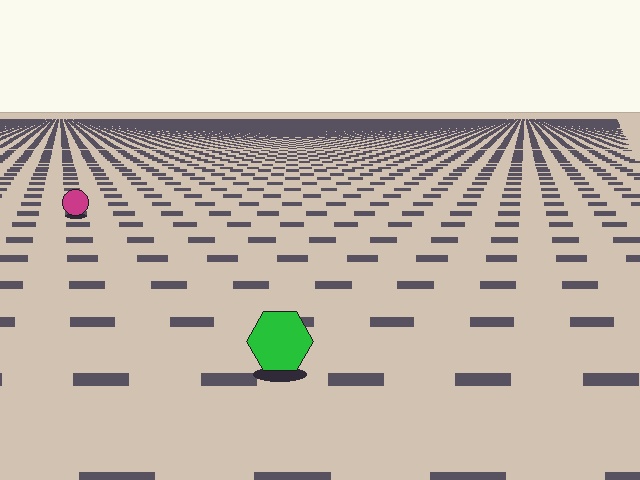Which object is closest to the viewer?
The green hexagon is closest. The texture marks near it are larger and more spread out.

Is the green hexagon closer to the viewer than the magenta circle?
Yes. The green hexagon is closer — you can tell from the texture gradient: the ground texture is coarser near it.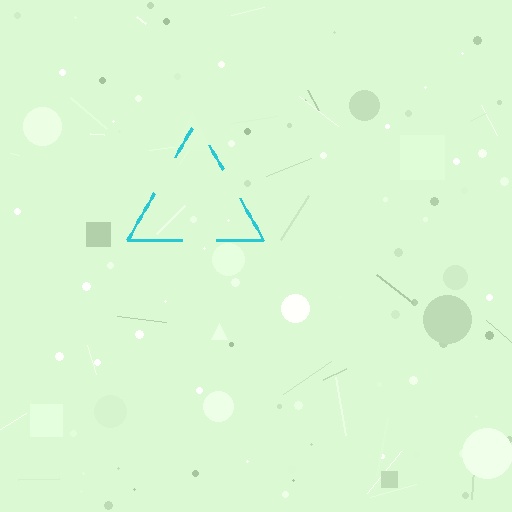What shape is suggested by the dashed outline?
The dashed outline suggests a triangle.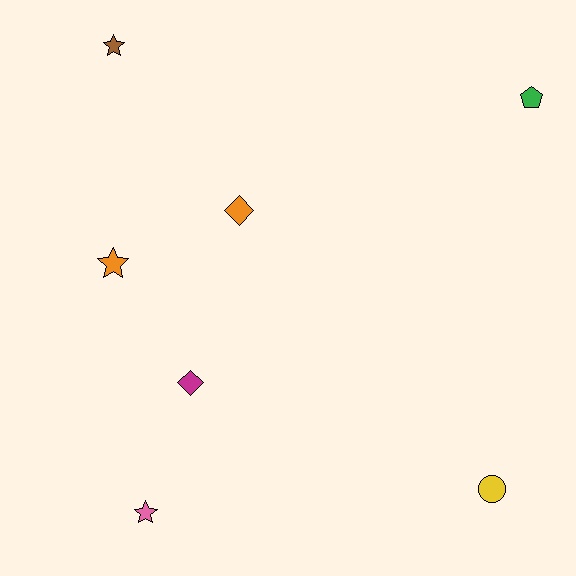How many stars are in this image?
There are 3 stars.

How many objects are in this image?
There are 7 objects.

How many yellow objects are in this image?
There is 1 yellow object.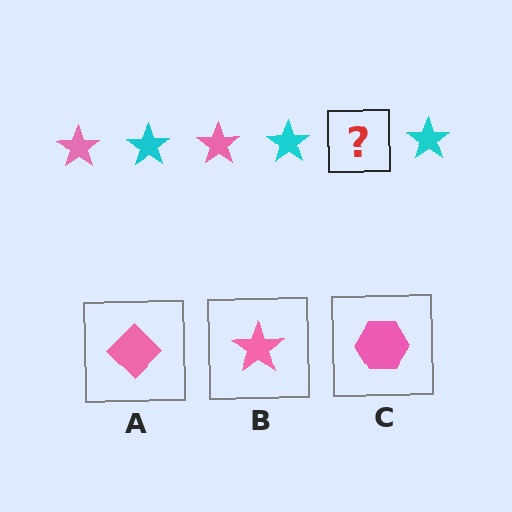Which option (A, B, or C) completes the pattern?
B.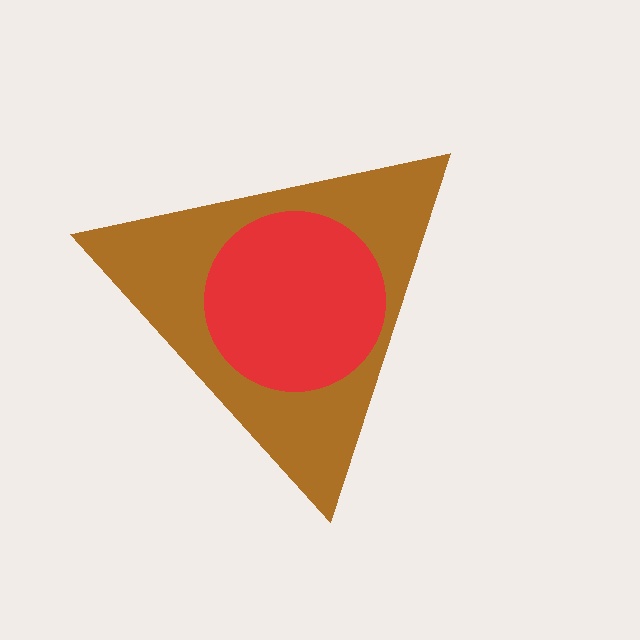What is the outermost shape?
The brown triangle.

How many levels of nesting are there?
2.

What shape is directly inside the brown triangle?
The red circle.